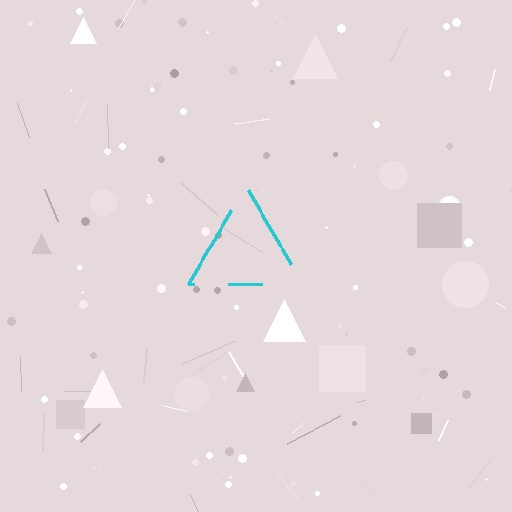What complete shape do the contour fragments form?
The contour fragments form a triangle.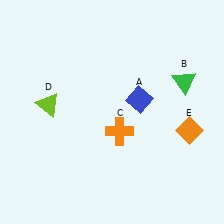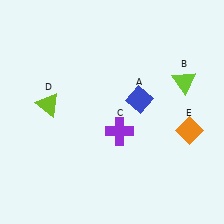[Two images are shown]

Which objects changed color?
B changed from green to lime. C changed from orange to purple.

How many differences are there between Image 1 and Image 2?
There are 2 differences between the two images.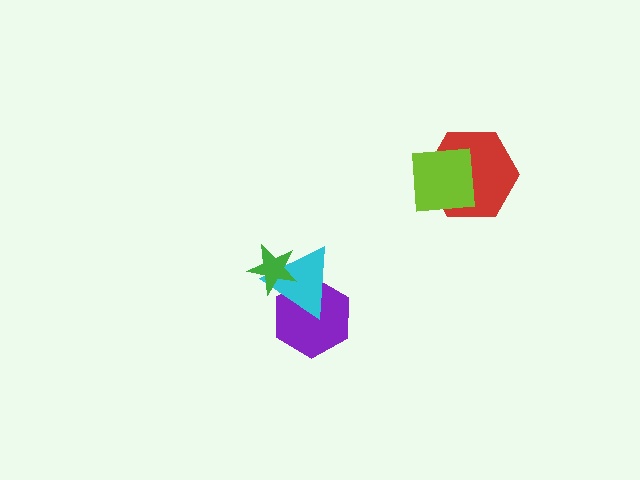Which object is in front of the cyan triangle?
The green star is in front of the cyan triangle.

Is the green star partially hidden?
No, no other shape covers it.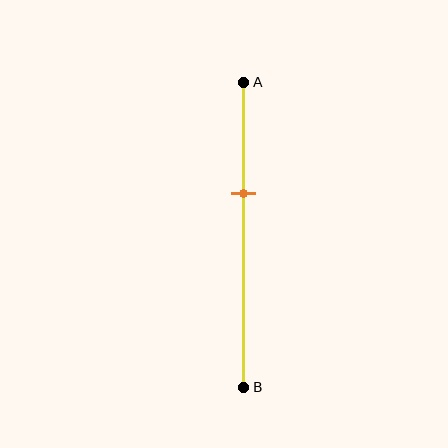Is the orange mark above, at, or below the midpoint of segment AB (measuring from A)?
The orange mark is above the midpoint of segment AB.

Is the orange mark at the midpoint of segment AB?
No, the mark is at about 35% from A, not at the 50% midpoint.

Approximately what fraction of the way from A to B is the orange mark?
The orange mark is approximately 35% of the way from A to B.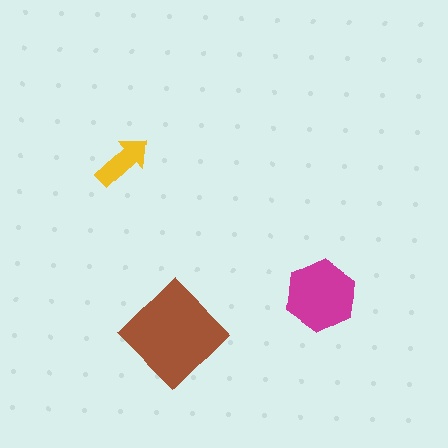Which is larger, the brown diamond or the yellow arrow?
The brown diamond.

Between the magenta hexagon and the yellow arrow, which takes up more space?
The magenta hexagon.